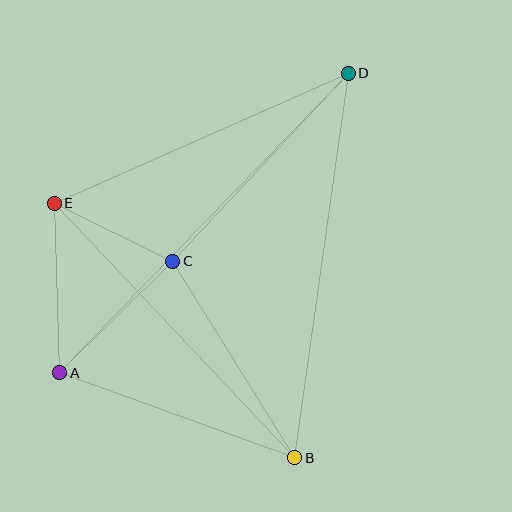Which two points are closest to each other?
Points C and E are closest to each other.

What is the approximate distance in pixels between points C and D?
The distance between C and D is approximately 257 pixels.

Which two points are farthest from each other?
Points A and D are farthest from each other.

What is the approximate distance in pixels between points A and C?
The distance between A and C is approximately 158 pixels.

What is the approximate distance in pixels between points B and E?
The distance between B and E is approximately 350 pixels.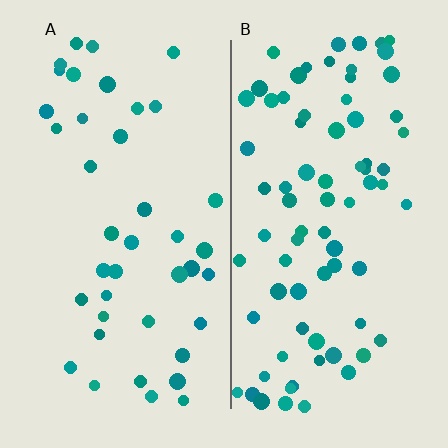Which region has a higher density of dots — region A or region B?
B (the right).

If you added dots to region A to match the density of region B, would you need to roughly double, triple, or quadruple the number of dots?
Approximately double.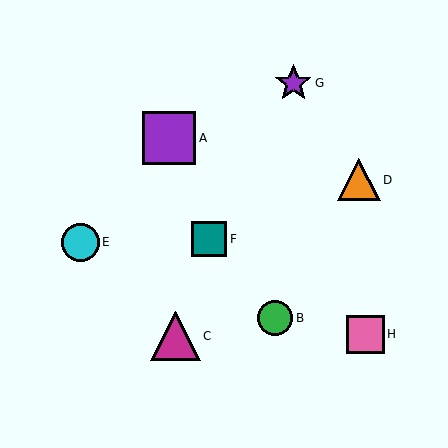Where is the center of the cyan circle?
The center of the cyan circle is at (80, 242).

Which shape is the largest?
The purple square (labeled A) is the largest.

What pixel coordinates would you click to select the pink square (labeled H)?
Click at (365, 334) to select the pink square H.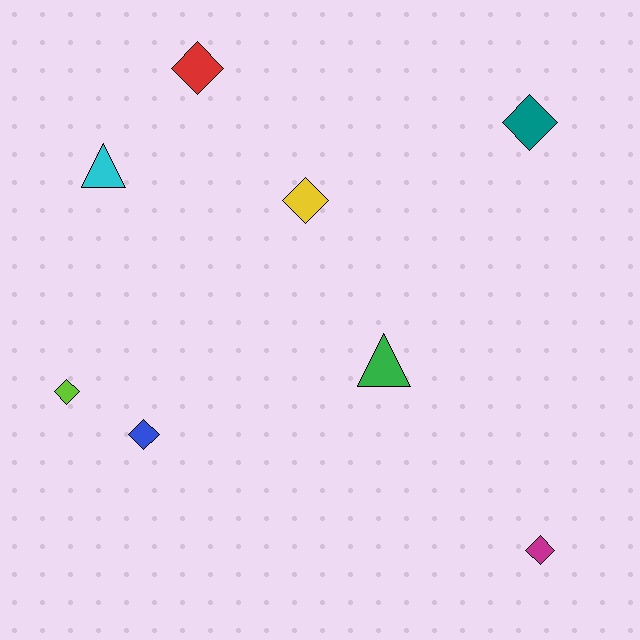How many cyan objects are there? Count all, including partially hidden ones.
There is 1 cyan object.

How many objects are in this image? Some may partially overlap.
There are 8 objects.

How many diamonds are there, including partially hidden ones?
There are 6 diamonds.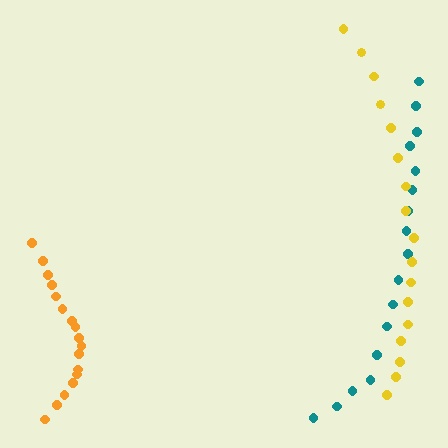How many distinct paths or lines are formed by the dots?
There are 3 distinct paths.